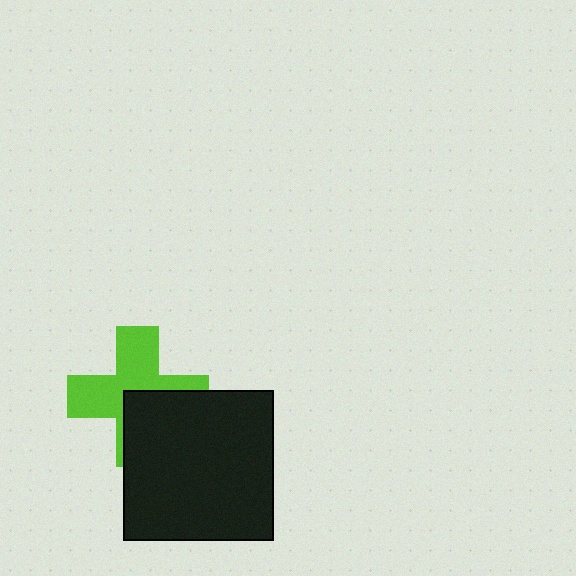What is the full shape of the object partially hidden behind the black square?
The partially hidden object is a lime cross.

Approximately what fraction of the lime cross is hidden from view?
Roughly 41% of the lime cross is hidden behind the black square.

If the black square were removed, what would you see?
You would see the complete lime cross.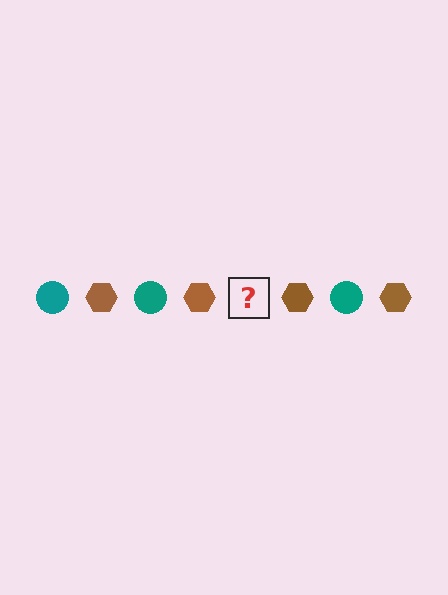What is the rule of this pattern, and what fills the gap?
The rule is that the pattern alternates between teal circle and brown hexagon. The gap should be filled with a teal circle.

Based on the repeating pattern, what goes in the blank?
The blank should be a teal circle.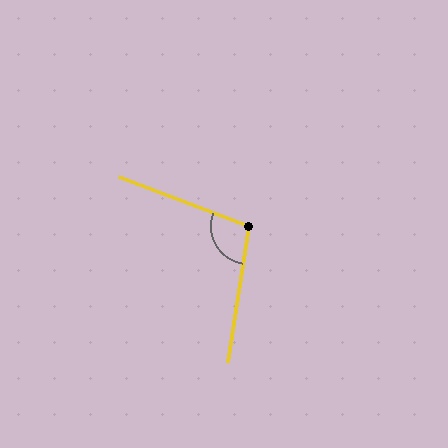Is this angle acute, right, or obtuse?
It is obtuse.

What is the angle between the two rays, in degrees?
Approximately 102 degrees.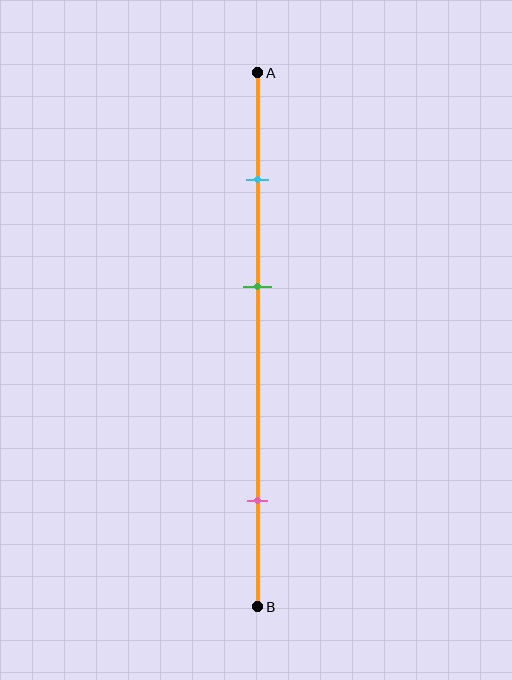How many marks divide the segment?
There are 3 marks dividing the segment.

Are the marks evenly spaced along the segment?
No, the marks are not evenly spaced.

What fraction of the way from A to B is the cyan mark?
The cyan mark is approximately 20% (0.2) of the way from A to B.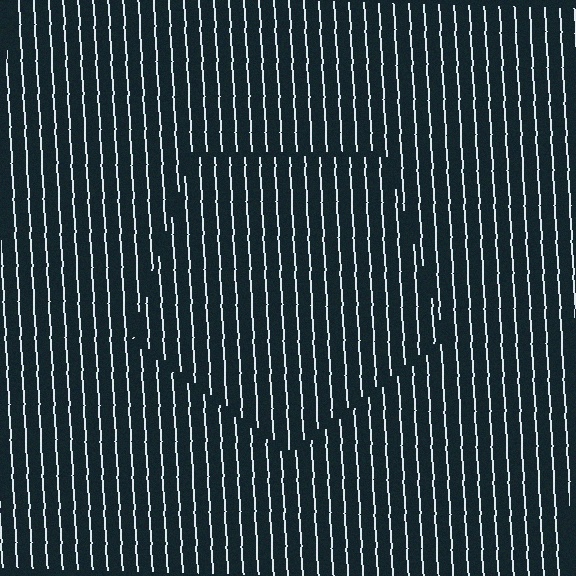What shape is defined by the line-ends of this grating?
An illusory pentagon. The interior of the shape contains the same grating, shifted by half a period — the contour is defined by the phase discontinuity where line-ends from the inner and outer gratings abut.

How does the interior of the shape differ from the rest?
The interior of the shape contains the same grating, shifted by half a period — the contour is defined by the phase discontinuity where line-ends from the inner and outer gratings abut.